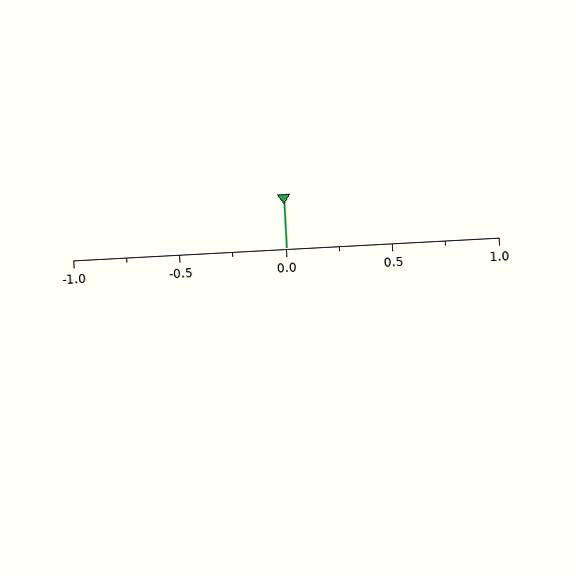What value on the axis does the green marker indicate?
The marker indicates approximately 0.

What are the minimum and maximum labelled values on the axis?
The axis runs from -1.0 to 1.0.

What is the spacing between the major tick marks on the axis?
The major ticks are spaced 0.5 apart.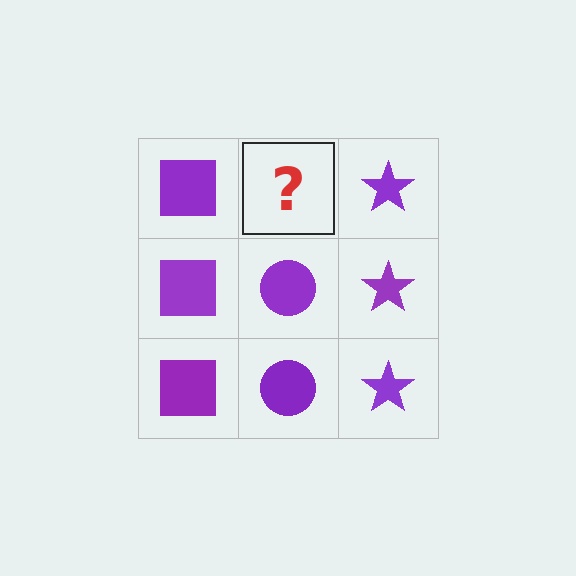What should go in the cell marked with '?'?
The missing cell should contain a purple circle.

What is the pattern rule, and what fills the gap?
The rule is that each column has a consistent shape. The gap should be filled with a purple circle.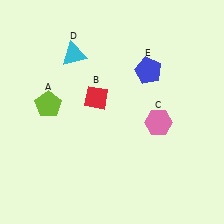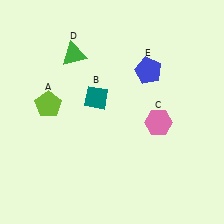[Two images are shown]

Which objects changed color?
B changed from red to teal. D changed from cyan to green.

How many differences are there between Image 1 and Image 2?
There are 2 differences between the two images.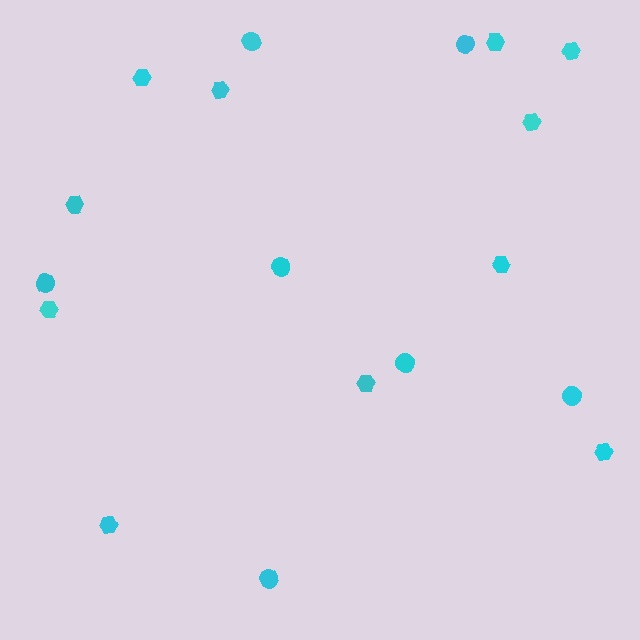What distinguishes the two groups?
There are 2 groups: one group of circles (7) and one group of hexagons (11).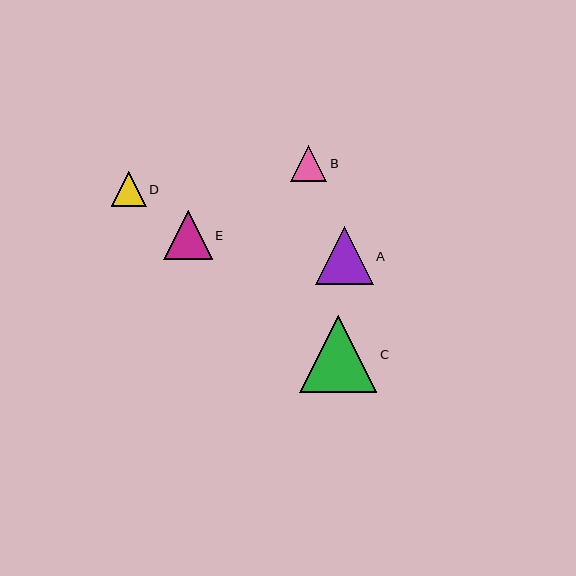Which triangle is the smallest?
Triangle D is the smallest with a size of approximately 35 pixels.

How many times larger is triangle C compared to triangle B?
Triangle C is approximately 2.1 times the size of triangle B.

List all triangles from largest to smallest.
From largest to smallest: C, A, E, B, D.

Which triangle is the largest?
Triangle C is the largest with a size of approximately 77 pixels.